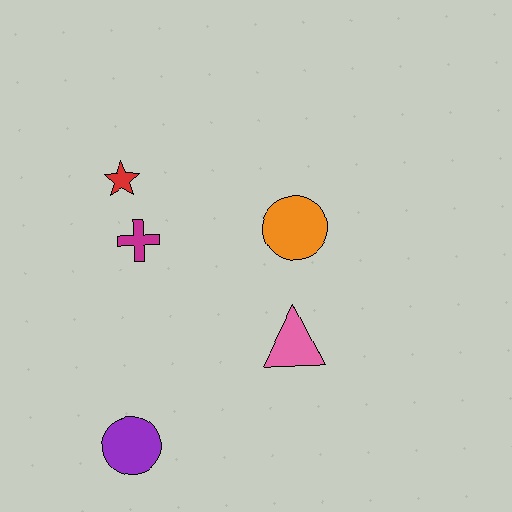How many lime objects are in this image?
There are no lime objects.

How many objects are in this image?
There are 5 objects.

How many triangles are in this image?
There is 1 triangle.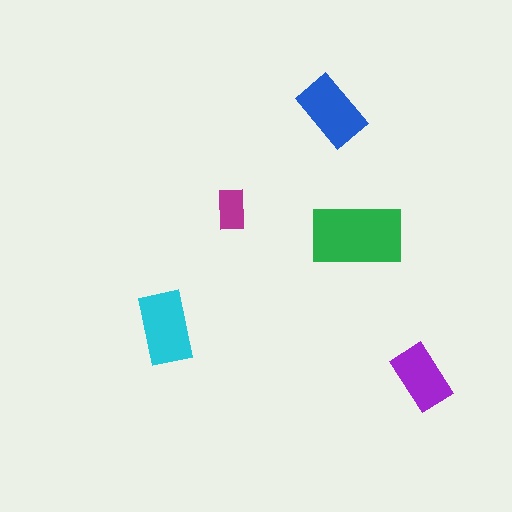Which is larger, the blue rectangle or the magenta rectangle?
The blue one.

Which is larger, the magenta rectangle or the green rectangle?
The green one.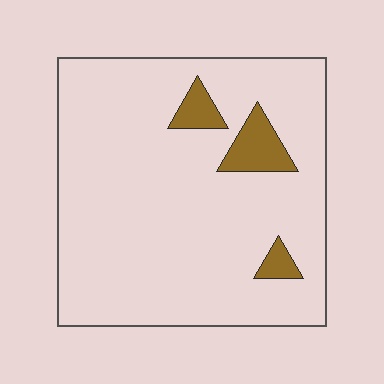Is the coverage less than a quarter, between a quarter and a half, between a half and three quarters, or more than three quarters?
Less than a quarter.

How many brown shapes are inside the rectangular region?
3.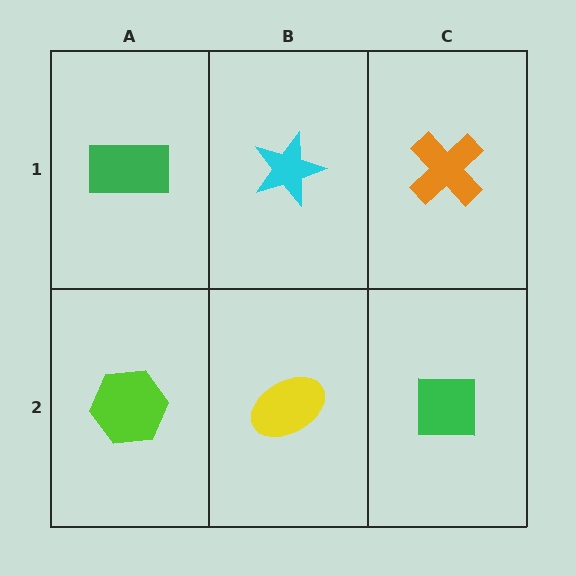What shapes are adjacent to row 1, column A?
A lime hexagon (row 2, column A), a cyan star (row 1, column B).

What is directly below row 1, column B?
A yellow ellipse.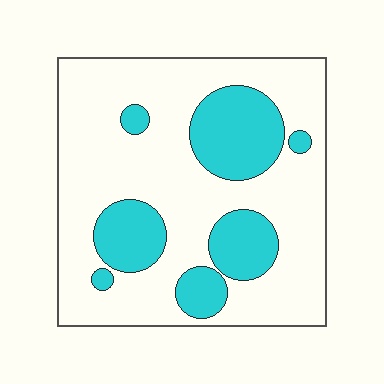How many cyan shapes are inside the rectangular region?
7.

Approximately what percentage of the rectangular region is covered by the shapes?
Approximately 25%.